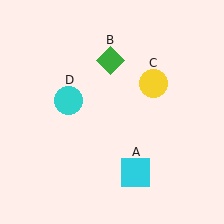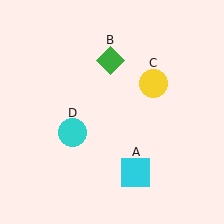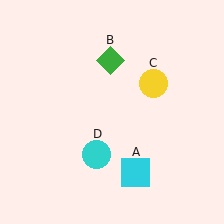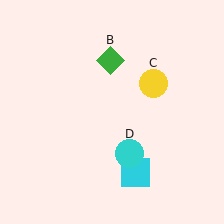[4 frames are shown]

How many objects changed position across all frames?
1 object changed position: cyan circle (object D).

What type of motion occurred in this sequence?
The cyan circle (object D) rotated counterclockwise around the center of the scene.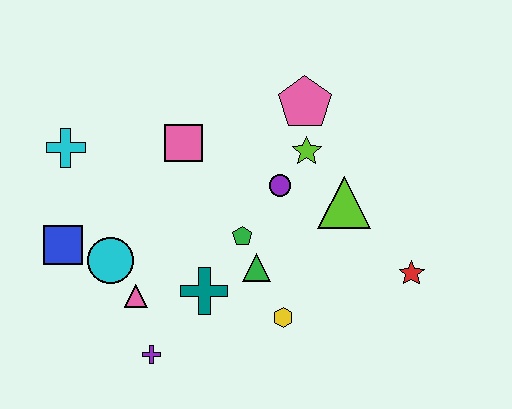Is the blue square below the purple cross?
No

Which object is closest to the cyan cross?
The blue square is closest to the cyan cross.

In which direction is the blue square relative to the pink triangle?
The blue square is to the left of the pink triangle.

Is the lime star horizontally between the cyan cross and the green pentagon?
No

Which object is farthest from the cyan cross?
The red star is farthest from the cyan cross.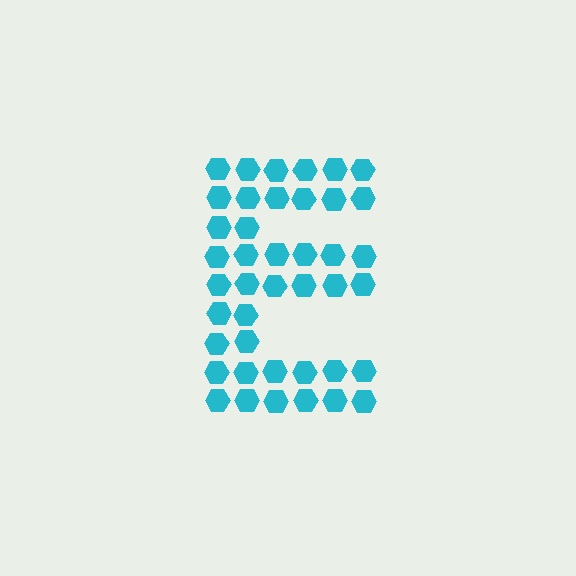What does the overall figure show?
The overall figure shows the letter E.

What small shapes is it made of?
It is made of small hexagons.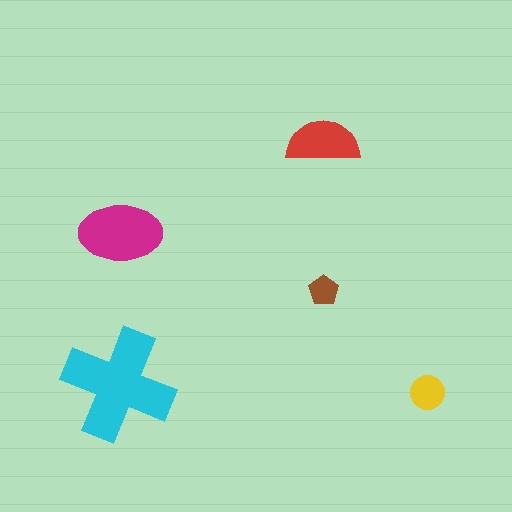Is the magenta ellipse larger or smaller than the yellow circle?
Larger.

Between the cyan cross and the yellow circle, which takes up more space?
The cyan cross.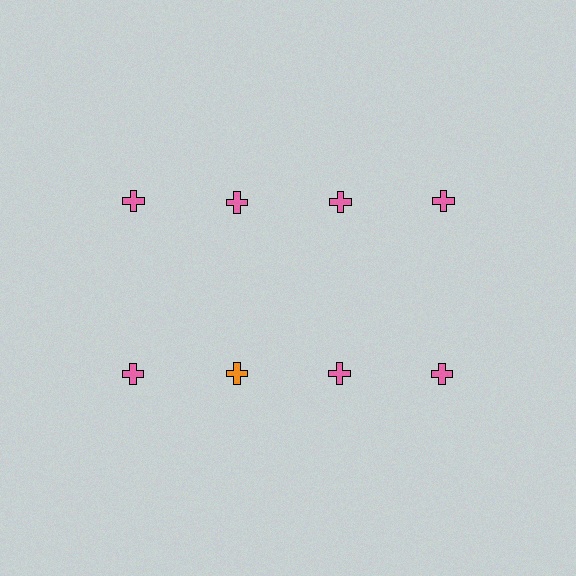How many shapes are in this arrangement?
There are 8 shapes arranged in a grid pattern.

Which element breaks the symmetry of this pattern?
The orange cross in the second row, second from left column breaks the symmetry. All other shapes are pink crosses.